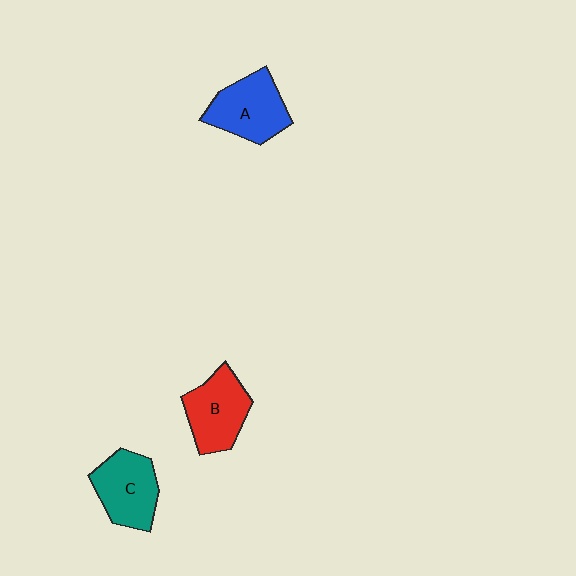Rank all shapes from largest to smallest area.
From largest to smallest: A (blue), B (red), C (teal).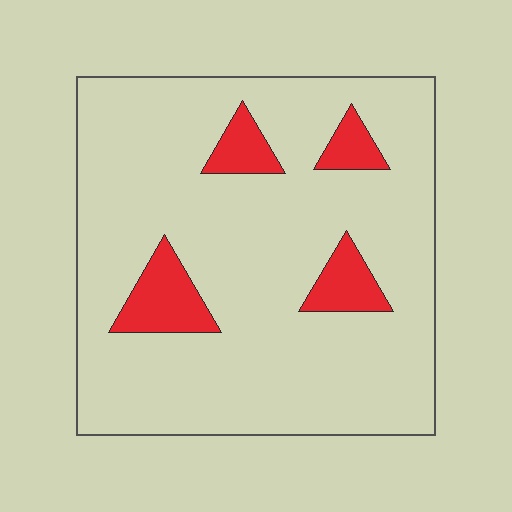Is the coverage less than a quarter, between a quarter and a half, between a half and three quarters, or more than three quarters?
Less than a quarter.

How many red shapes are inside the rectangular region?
4.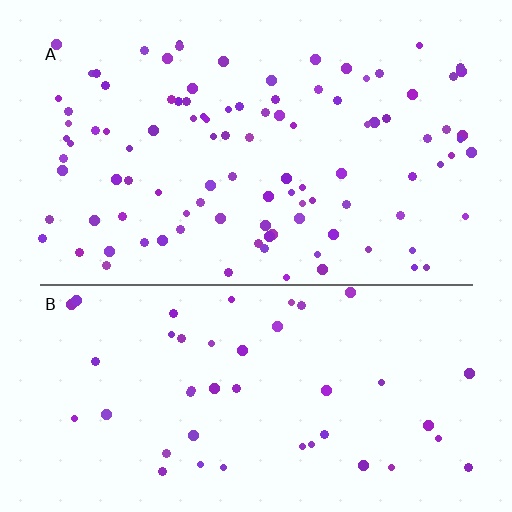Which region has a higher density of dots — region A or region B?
A (the top).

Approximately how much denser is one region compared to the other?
Approximately 2.2× — region A over region B.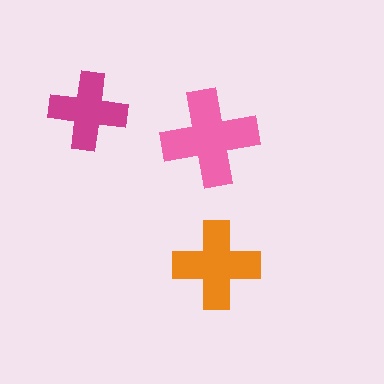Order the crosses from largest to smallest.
the pink one, the orange one, the magenta one.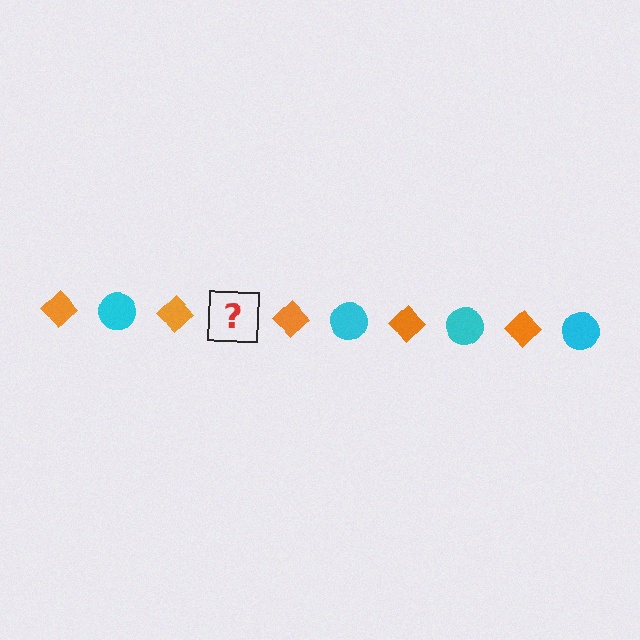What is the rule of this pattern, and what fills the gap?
The rule is that the pattern alternates between orange diamond and cyan circle. The gap should be filled with a cyan circle.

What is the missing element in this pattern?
The missing element is a cyan circle.